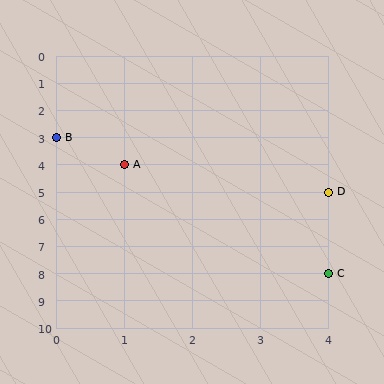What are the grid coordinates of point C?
Point C is at grid coordinates (4, 8).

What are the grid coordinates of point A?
Point A is at grid coordinates (1, 4).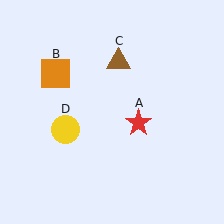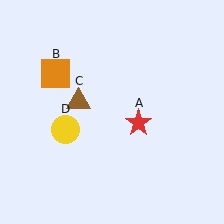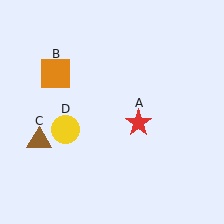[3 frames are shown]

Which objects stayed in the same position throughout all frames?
Red star (object A) and orange square (object B) and yellow circle (object D) remained stationary.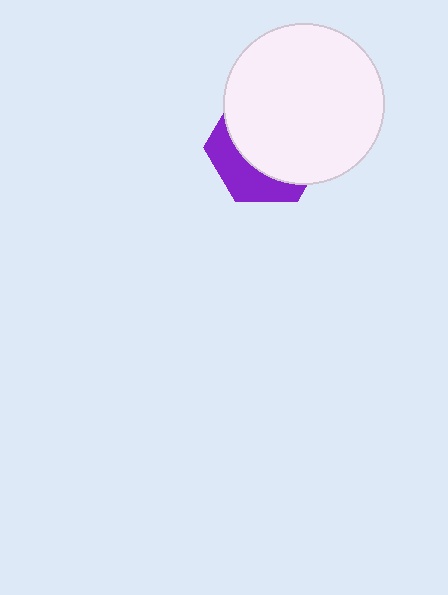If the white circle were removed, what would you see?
You would see the complete purple hexagon.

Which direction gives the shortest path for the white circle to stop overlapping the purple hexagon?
Moving toward the upper-right gives the shortest separation.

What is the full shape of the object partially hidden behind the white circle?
The partially hidden object is a purple hexagon.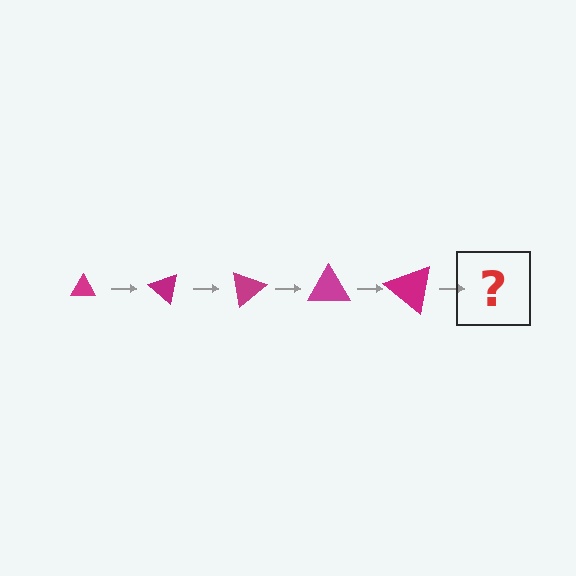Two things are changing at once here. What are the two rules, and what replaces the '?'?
The two rules are that the triangle grows larger each step and it rotates 40 degrees each step. The '?' should be a triangle, larger than the previous one and rotated 200 degrees from the start.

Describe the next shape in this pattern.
It should be a triangle, larger than the previous one and rotated 200 degrees from the start.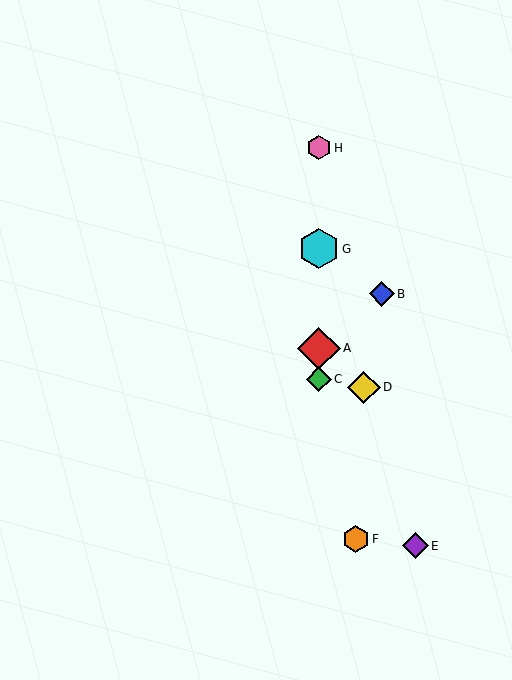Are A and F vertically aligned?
No, A is at x≈319 and F is at x≈356.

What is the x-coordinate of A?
Object A is at x≈319.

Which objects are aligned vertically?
Objects A, C, G, H are aligned vertically.